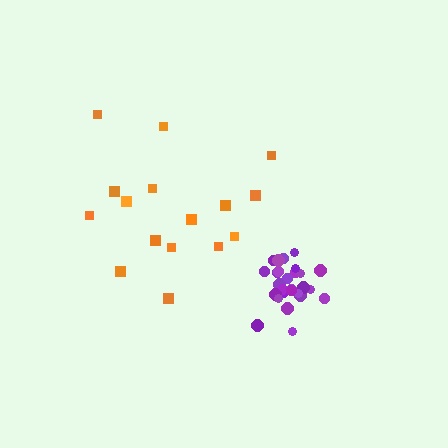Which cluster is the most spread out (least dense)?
Orange.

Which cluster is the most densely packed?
Purple.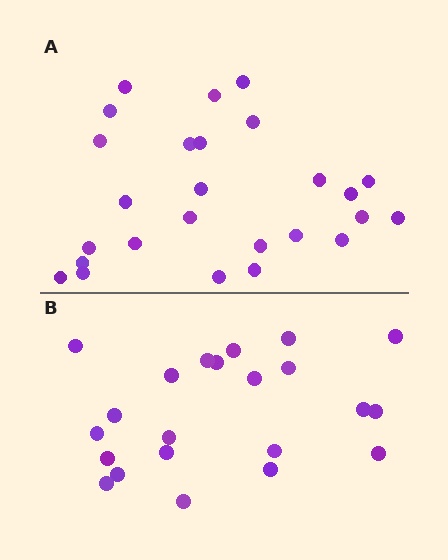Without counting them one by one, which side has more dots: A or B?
Region A (the top region) has more dots.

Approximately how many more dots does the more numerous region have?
Region A has about 4 more dots than region B.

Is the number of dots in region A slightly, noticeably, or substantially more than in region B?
Region A has only slightly more — the two regions are fairly close. The ratio is roughly 1.2 to 1.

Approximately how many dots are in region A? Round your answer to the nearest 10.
About 30 dots. (The exact count is 26, which rounds to 30.)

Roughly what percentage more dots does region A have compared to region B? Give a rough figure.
About 20% more.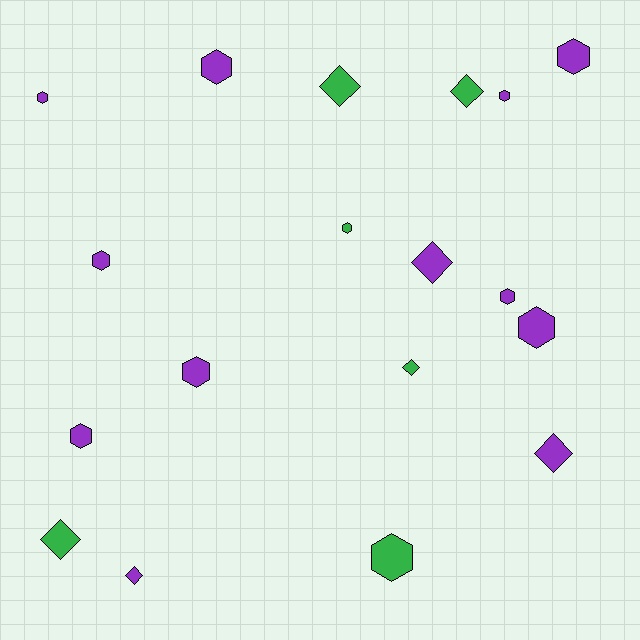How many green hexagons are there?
There are 2 green hexagons.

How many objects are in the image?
There are 18 objects.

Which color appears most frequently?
Purple, with 12 objects.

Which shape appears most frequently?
Hexagon, with 11 objects.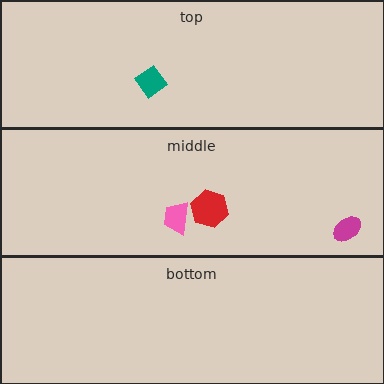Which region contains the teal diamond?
The top region.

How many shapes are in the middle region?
3.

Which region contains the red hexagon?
The middle region.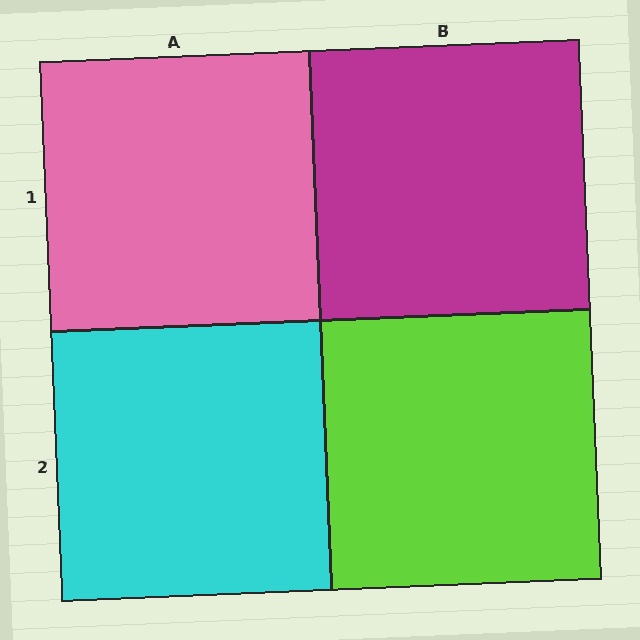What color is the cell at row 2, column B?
Lime.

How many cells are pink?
1 cell is pink.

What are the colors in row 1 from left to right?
Pink, magenta.